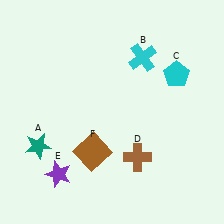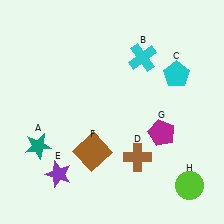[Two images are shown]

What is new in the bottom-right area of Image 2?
A lime circle (H) was added in the bottom-right area of Image 2.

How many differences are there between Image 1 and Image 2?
There are 2 differences between the two images.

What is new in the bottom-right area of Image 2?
A magenta pentagon (G) was added in the bottom-right area of Image 2.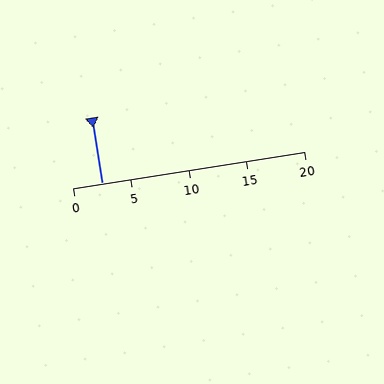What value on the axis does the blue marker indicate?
The marker indicates approximately 2.5.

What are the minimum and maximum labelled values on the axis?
The axis runs from 0 to 20.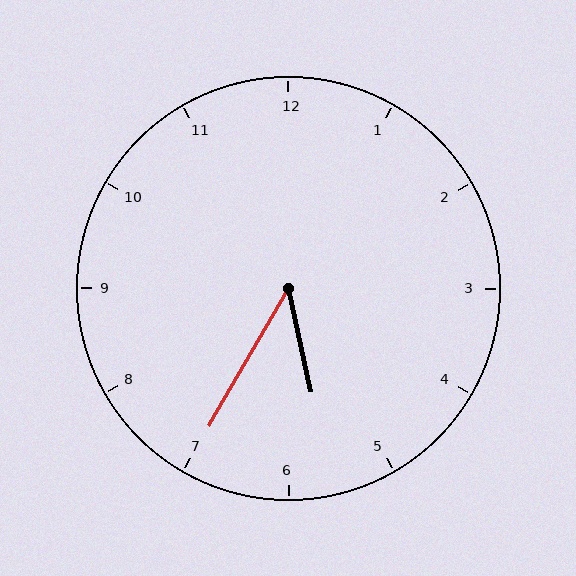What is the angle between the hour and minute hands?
Approximately 42 degrees.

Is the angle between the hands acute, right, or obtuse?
It is acute.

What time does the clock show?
5:35.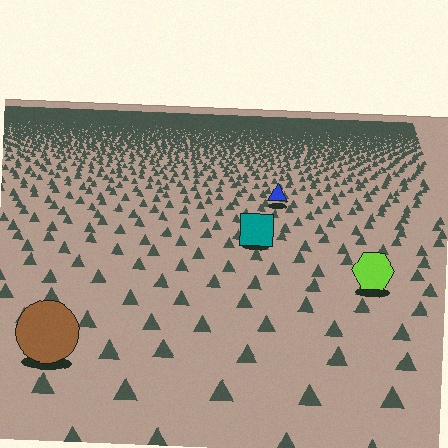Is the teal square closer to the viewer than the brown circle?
No. The brown circle is closer — you can tell from the texture gradient: the ground texture is coarser near it.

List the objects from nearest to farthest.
From nearest to farthest: the brown circle, the lime hexagon, the teal square, the blue triangle.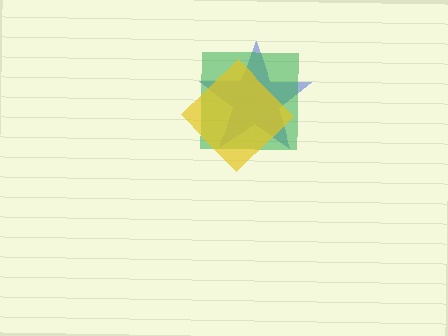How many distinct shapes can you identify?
There are 3 distinct shapes: a blue star, a green square, a yellow diamond.